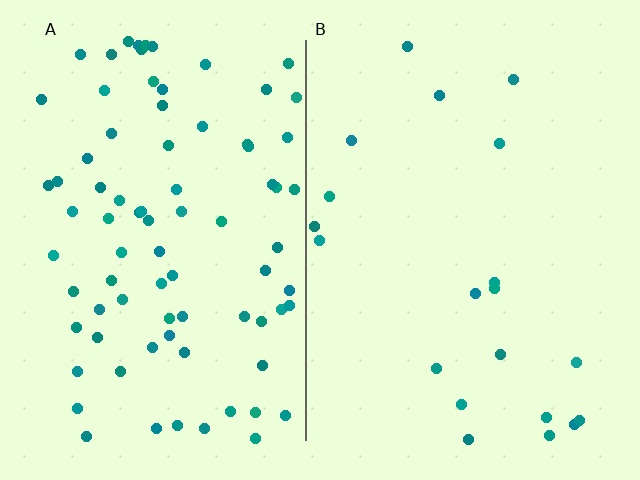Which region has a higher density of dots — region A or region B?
A (the left).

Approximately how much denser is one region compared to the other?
Approximately 4.1× — region A over region B.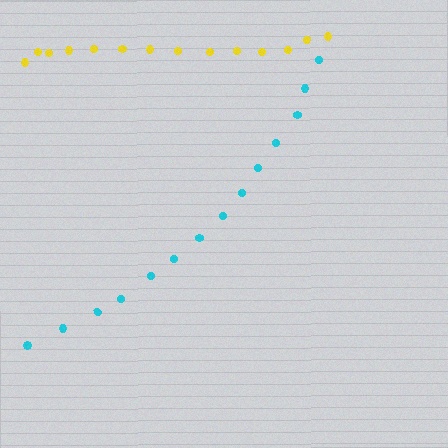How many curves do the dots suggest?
There are 2 distinct paths.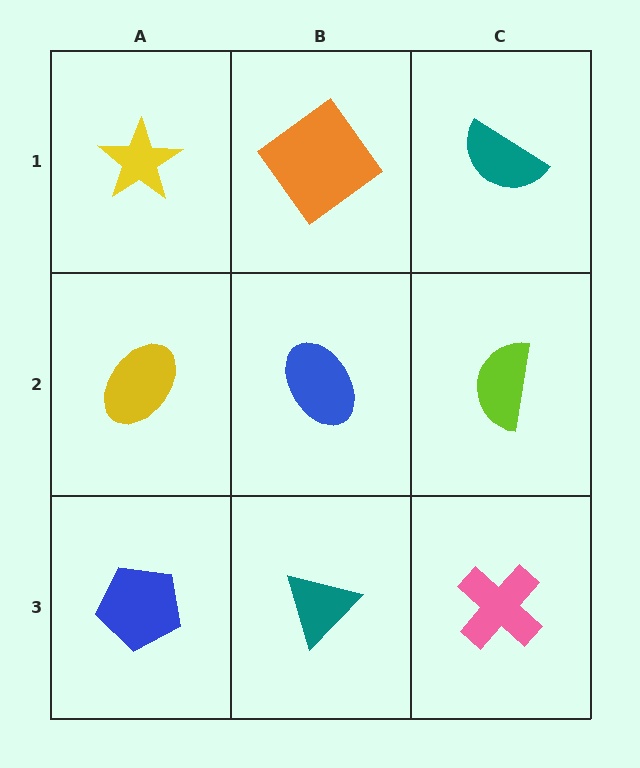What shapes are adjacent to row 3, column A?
A yellow ellipse (row 2, column A), a teal triangle (row 3, column B).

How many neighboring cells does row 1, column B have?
3.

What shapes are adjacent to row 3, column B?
A blue ellipse (row 2, column B), a blue pentagon (row 3, column A), a pink cross (row 3, column C).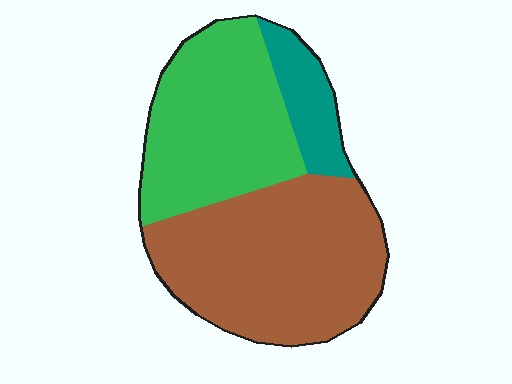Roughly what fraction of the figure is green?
Green takes up about three eighths (3/8) of the figure.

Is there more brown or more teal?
Brown.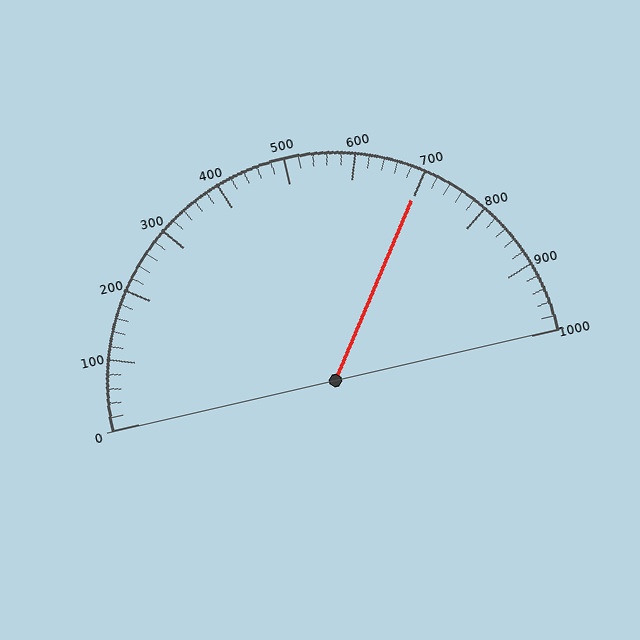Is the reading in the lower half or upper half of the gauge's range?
The reading is in the upper half of the range (0 to 1000).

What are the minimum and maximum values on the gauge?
The gauge ranges from 0 to 1000.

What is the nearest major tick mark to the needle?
The nearest major tick mark is 700.